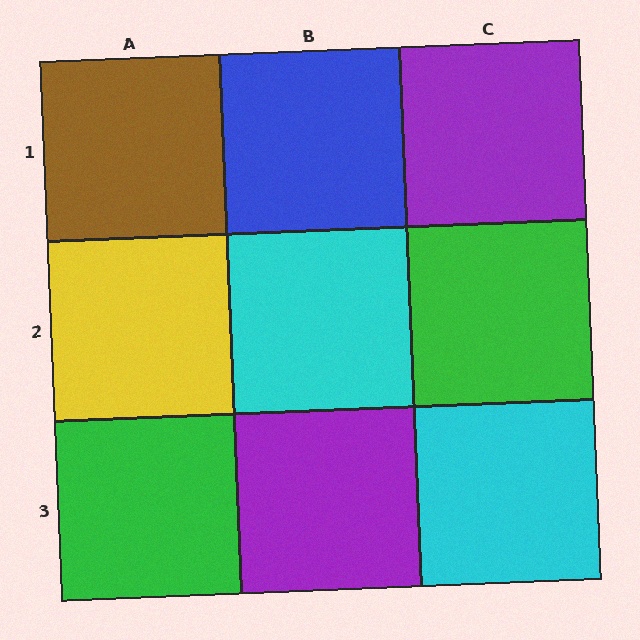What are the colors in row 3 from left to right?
Green, purple, cyan.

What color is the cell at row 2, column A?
Yellow.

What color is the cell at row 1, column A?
Brown.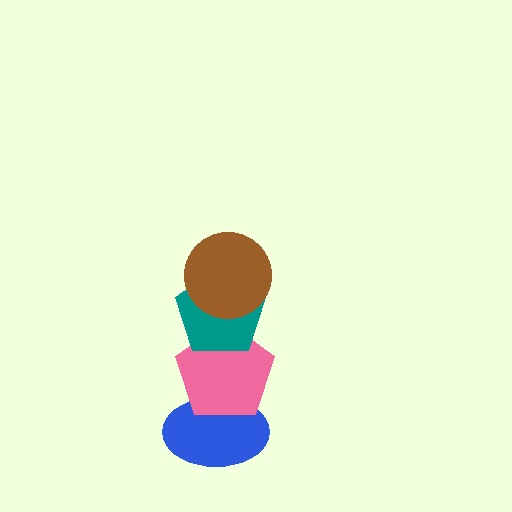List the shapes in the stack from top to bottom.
From top to bottom: the brown circle, the teal pentagon, the pink pentagon, the blue ellipse.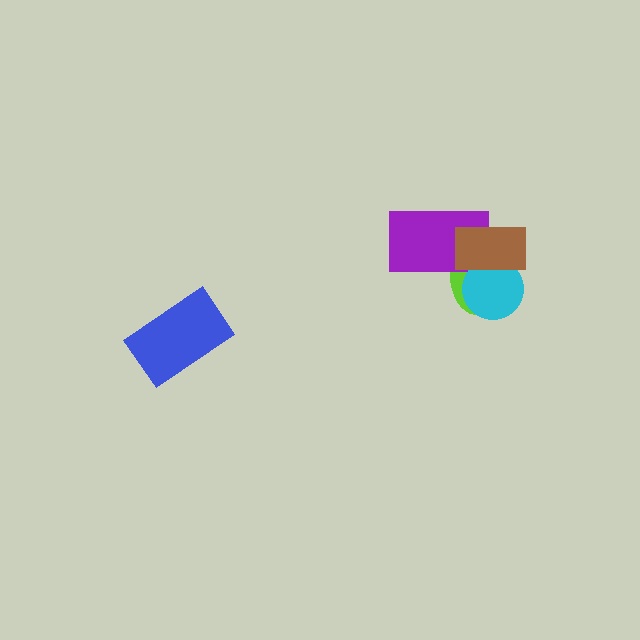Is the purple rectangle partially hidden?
Yes, it is partially covered by another shape.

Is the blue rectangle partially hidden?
No, no other shape covers it.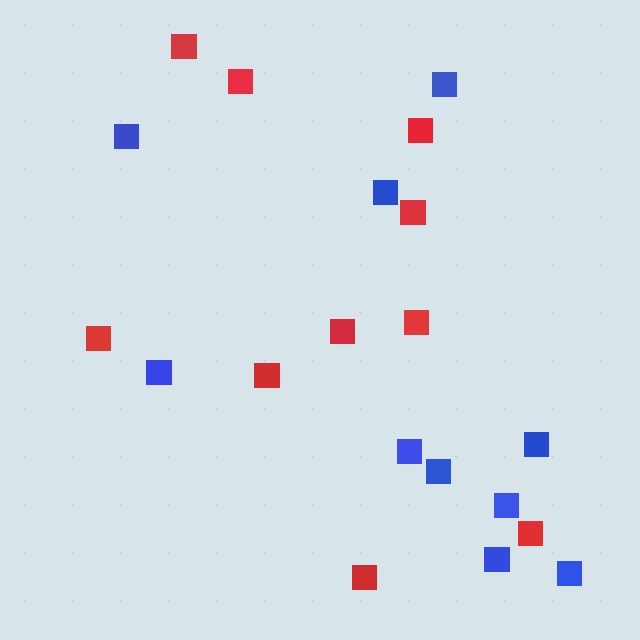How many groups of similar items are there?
There are 2 groups: one group of blue squares (10) and one group of red squares (10).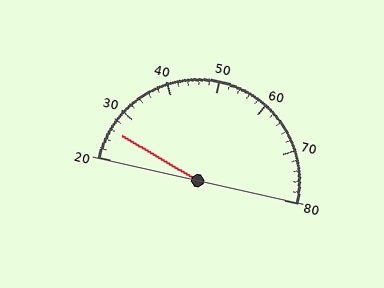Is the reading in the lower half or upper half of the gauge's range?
The reading is in the lower half of the range (20 to 80).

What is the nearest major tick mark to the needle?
The nearest major tick mark is 30.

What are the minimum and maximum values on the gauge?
The gauge ranges from 20 to 80.